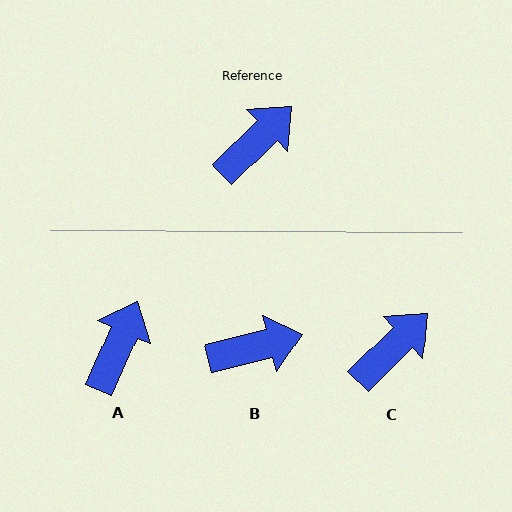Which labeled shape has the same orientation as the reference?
C.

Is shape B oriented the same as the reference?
No, it is off by about 30 degrees.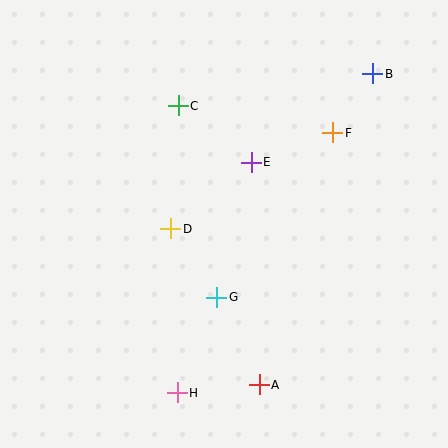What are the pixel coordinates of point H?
Point H is at (177, 393).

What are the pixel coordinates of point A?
Point A is at (259, 385).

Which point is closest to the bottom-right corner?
Point A is closest to the bottom-right corner.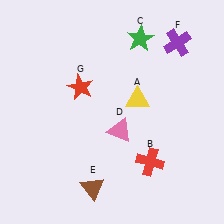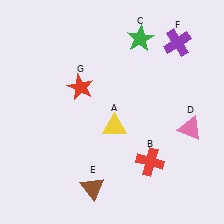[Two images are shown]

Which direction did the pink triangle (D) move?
The pink triangle (D) moved right.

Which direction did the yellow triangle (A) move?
The yellow triangle (A) moved down.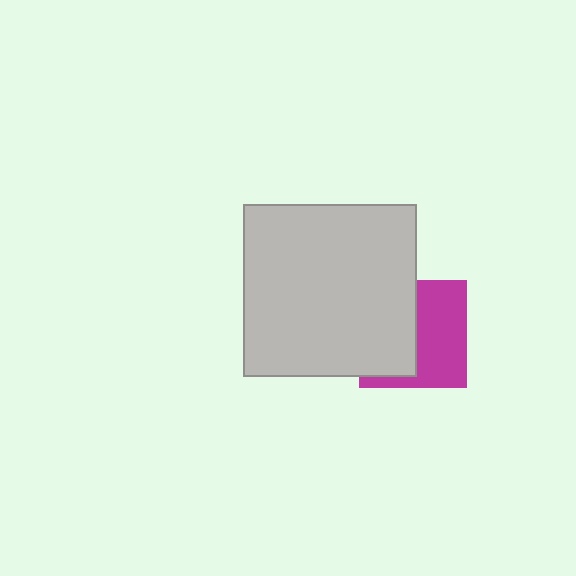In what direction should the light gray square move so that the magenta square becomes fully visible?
The light gray square should move left. That is the shortest direction to clear the overlap and leave the magenta square fully visible.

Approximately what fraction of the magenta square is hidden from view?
Roughly 49% of the magenta square is hidden behind the light gray square.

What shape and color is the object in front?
The object in front is a light gray square.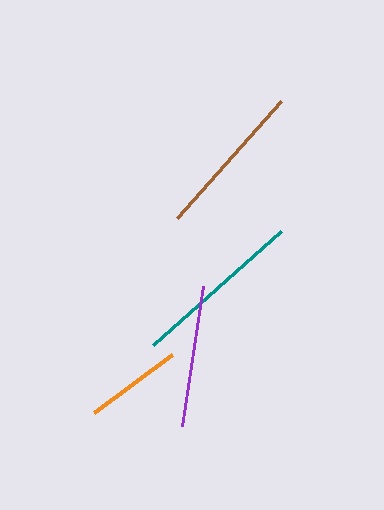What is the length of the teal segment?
The teal segment is approximately 171 pixels long.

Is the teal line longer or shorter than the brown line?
The teal line is longer than the brown line.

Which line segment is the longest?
The teal line is the longest at approximately 171 pixels.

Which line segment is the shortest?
The orange line is the shortest at approximately 98 pixels.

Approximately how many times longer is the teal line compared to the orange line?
The teal line is approximately 1.8 times the length of the orange line.